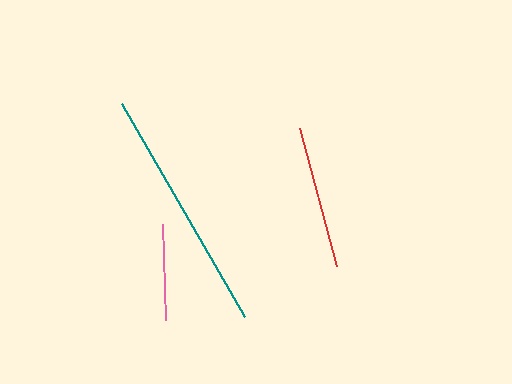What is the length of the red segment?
The red segment is approximately 143 pixels long.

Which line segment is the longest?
The teal line is the longest at approximately 246 pixels.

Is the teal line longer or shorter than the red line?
The teal line is longer than the red line.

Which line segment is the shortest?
The pink line is the shortest at approximately 96 pixels.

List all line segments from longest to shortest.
From longest to shortest: teal, red, pink.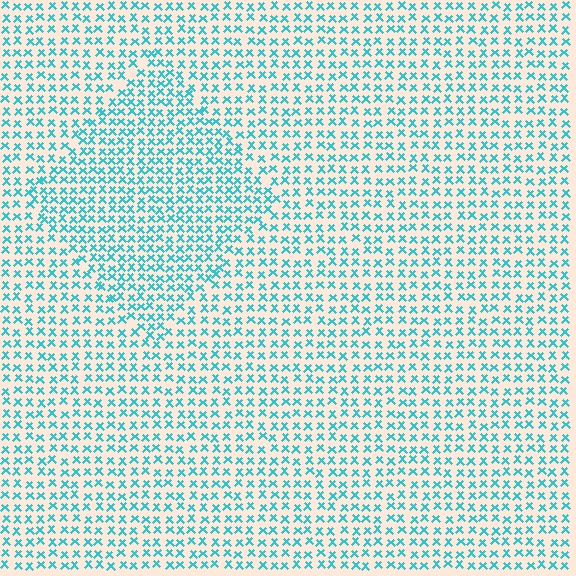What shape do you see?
I see a diamond.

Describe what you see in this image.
The image contains small cyan elements arranged at two different densities. A diamond-shaped region is visible where the elements are more densely packed than the surrounding area.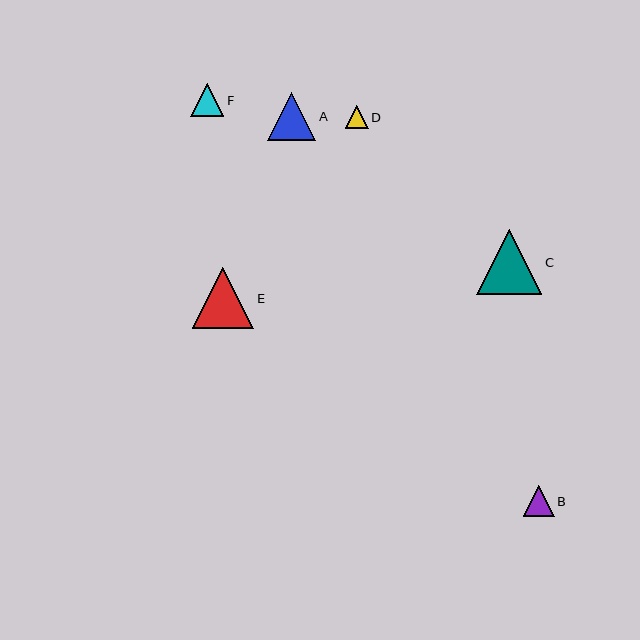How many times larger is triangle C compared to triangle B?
Triangle C is approximately 2.1 times the size of triangle B.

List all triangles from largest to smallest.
From largest to smallest: C, E, A, F, B, D.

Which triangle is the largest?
Triangle C is the largest with a size of approximately 65 pixels.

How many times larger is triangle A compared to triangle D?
Triangle A is approximately 2.2 times the size of triangle D.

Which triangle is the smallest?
Triangle D is the smallest with a size of approximately 22 pixels.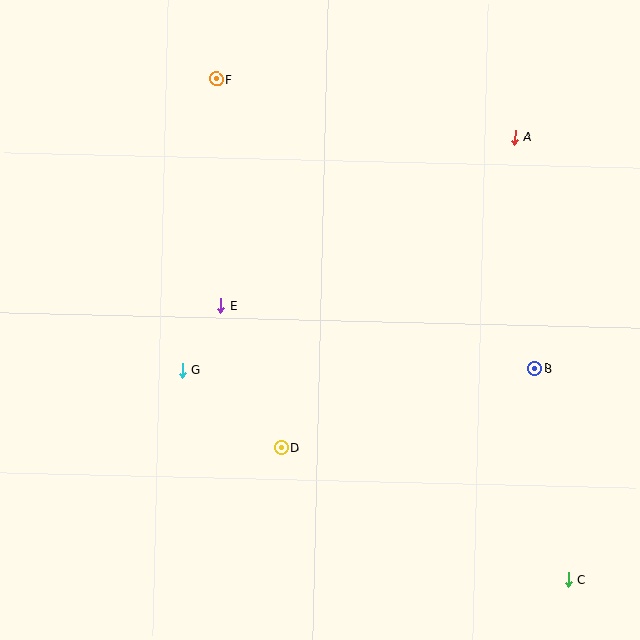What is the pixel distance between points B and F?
The distance between B and F is 430 pixels.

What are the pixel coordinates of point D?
Point D is at (281, 448).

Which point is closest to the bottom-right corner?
Point C is closest to the bottom-right corner.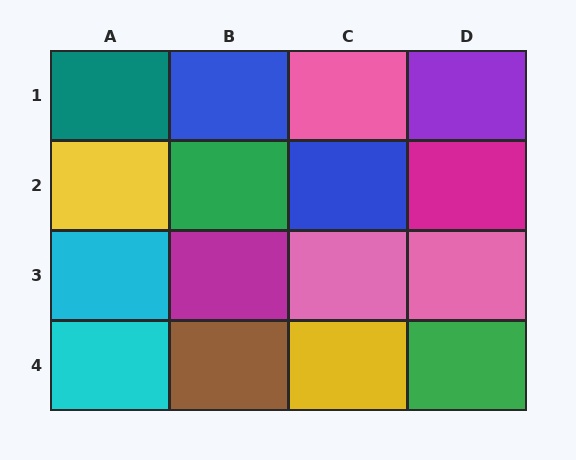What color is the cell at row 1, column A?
Teal.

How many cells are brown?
1 cell is brown.